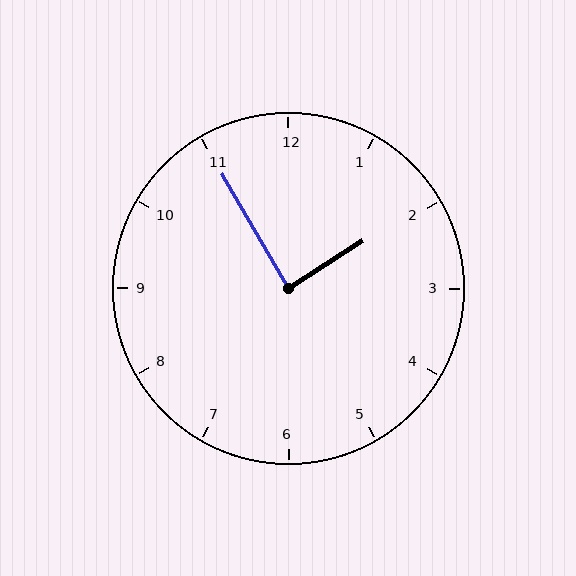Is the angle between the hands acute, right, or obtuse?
It is right.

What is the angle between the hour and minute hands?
Approximately 88 degrees.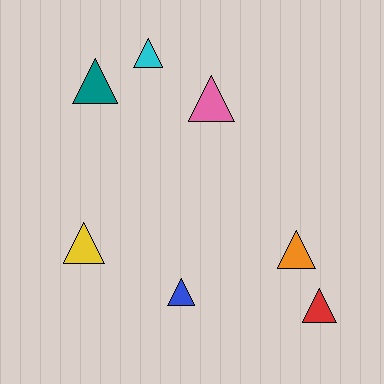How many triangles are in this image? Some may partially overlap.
There are 7 triangles.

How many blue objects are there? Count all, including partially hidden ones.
There is 1 blue object.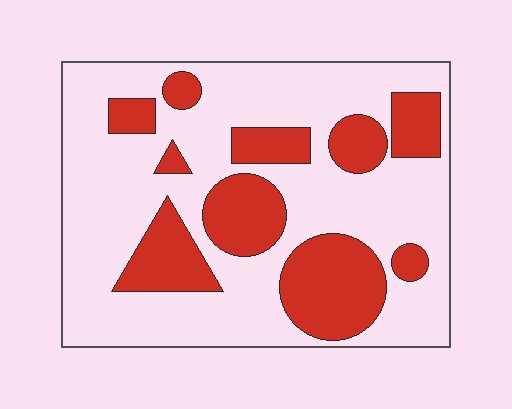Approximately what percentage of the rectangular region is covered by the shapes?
Approximately 30%.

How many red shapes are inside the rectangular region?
10.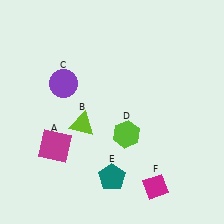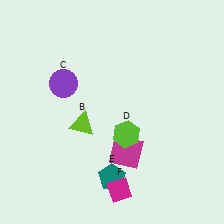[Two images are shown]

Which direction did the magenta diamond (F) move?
The magenta diamond (F) moved left.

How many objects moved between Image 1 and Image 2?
2 objects moved between the two images.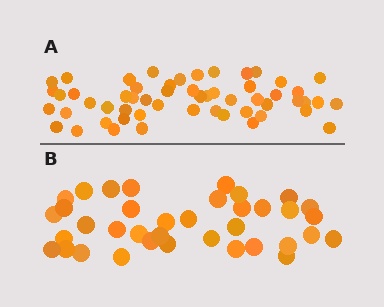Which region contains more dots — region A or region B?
Region A (the top region) has more dots.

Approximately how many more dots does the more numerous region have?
Region A has approximately 20 more dots than region B.